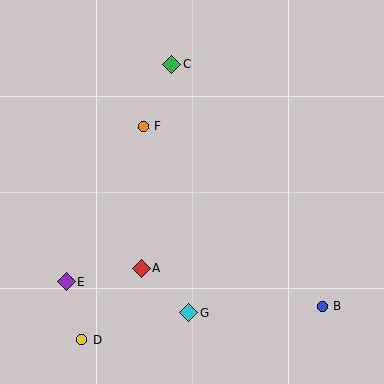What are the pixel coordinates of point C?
Point C is at (172, 64).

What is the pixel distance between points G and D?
The distance between G and D is 110 pixels.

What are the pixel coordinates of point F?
Point F is at (143, 126).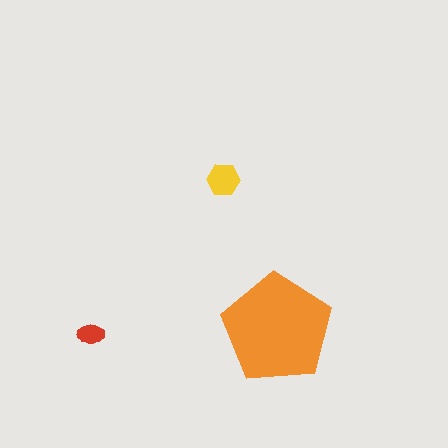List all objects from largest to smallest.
The orange pentagon, the yellow hexagon, the red ellipse.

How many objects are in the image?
There are 3 objects in the image.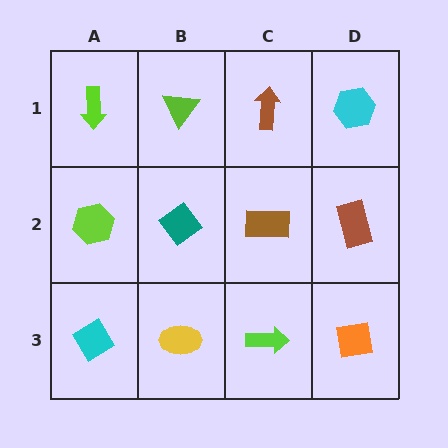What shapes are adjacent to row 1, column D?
A brown rectangle (row 2, column D), a brown arrow (row 1, column C).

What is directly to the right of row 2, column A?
A teal diamond.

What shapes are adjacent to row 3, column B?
A teal diamond (row 2, column B), a cyan diamond (row 3, column A), a lime arrow (row 3, column C).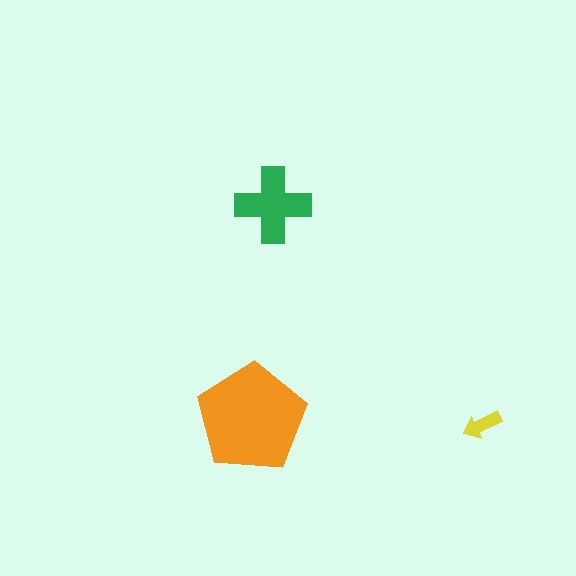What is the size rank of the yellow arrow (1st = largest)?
3rd.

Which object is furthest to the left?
The orange pentagon is leftmost.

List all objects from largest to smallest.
The orange pentagon, the green cross, the yellow arrow.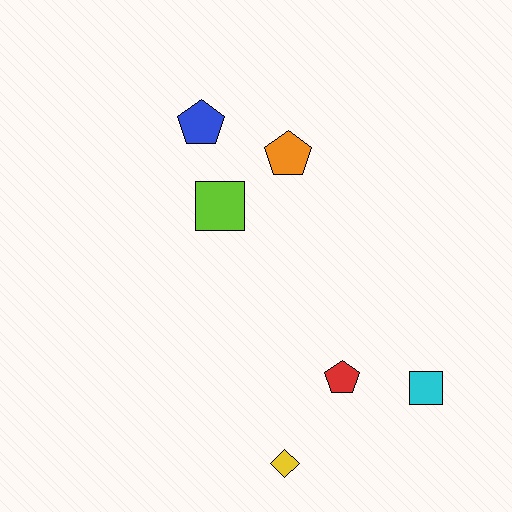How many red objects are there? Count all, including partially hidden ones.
There is 1 red object.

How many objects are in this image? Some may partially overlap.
There are 6 objects.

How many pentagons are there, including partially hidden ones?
There are 3 pentagons.